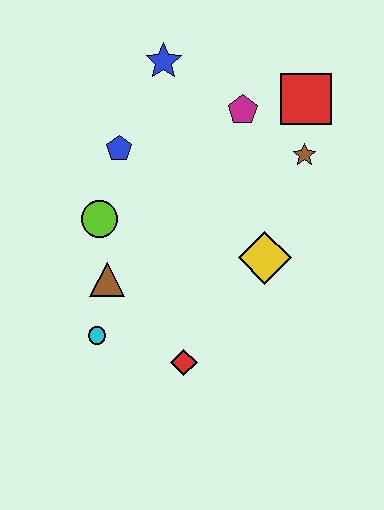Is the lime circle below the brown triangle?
No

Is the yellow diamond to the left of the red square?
Yes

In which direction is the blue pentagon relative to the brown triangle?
The blue pentagon is above the brown triangle.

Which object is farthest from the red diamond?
The blue star is farthest from the red diamond.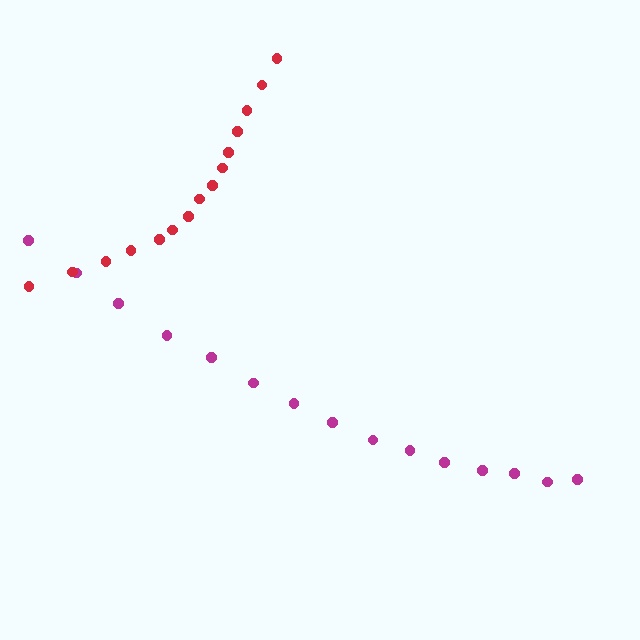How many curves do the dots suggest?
There are 2 distinct paths.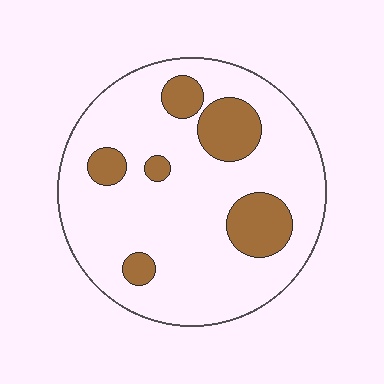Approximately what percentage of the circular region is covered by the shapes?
Approximately 20%.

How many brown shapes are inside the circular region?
6.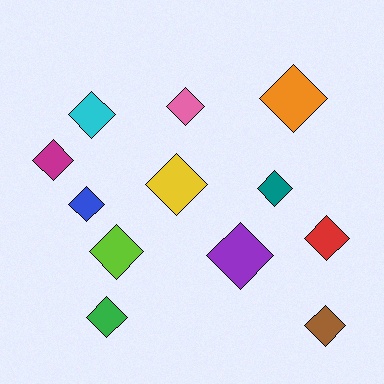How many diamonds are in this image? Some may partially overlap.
There are 12 diamonds.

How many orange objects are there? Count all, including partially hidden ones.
There is 1 orange object.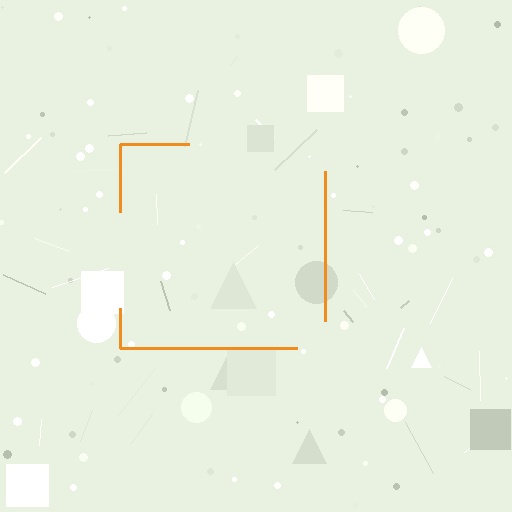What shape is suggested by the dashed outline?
The dashed outline suggests a square.